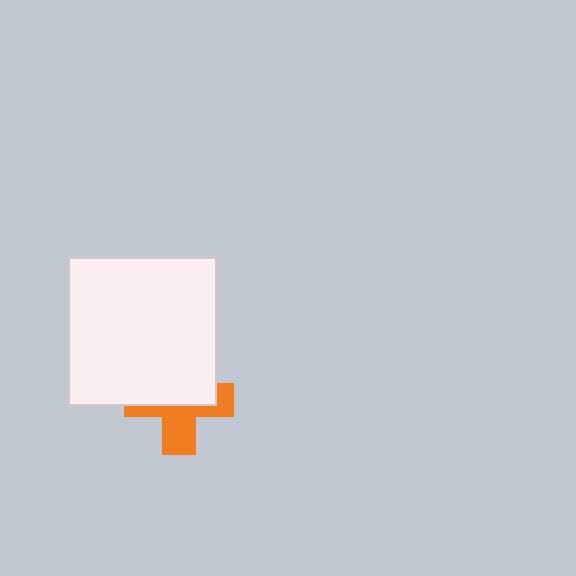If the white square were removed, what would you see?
You would see the complete orange cross.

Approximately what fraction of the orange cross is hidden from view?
Roughly 53% of the orange cross is hidden behind the white square.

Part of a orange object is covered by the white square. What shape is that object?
It is a cross.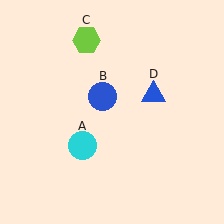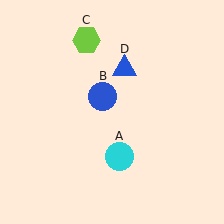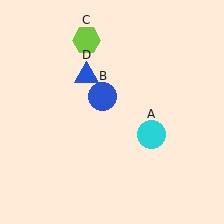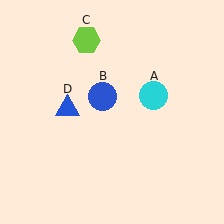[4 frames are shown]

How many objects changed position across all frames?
2 objects changed position: cyan circle (object A), blue triangle (object D).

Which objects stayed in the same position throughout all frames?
Blue circle (object B) and lime hexagon (object C) remained stationary.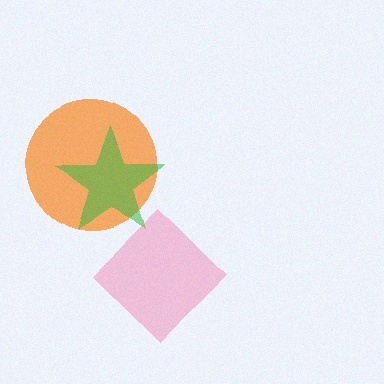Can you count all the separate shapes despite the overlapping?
Yes, there are 3 separate shapes.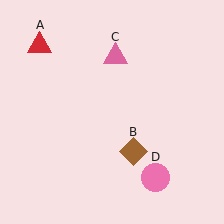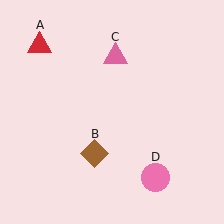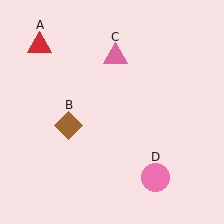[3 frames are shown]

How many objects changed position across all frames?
1 object changed position: brown diamond (object B).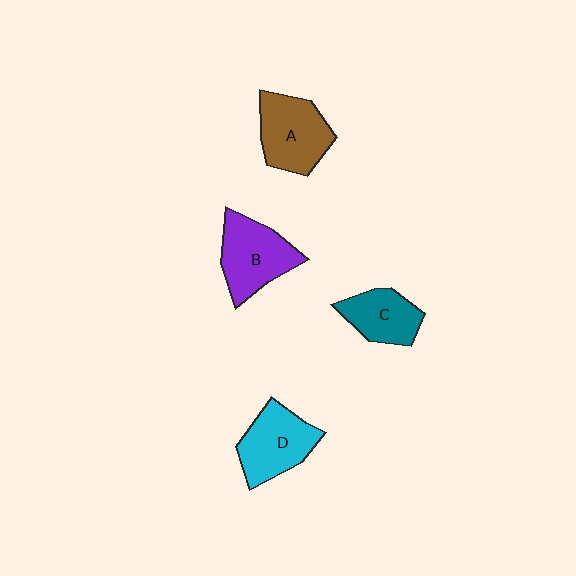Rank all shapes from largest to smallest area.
From largest to smallest: A (brown), B (purple), D (cyan), C (teal).